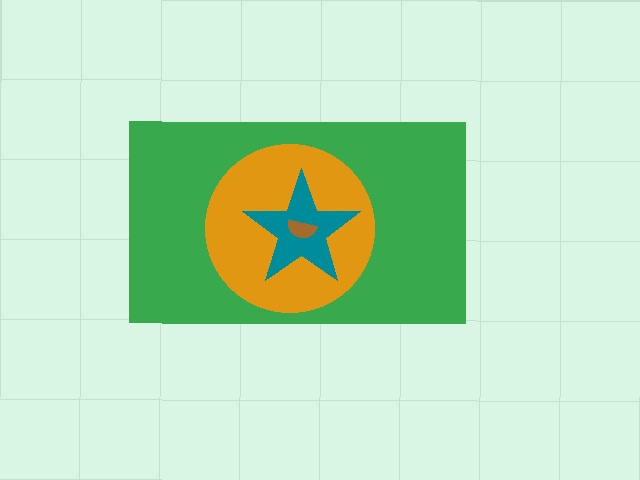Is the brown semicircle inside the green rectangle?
Yes.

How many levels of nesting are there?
4.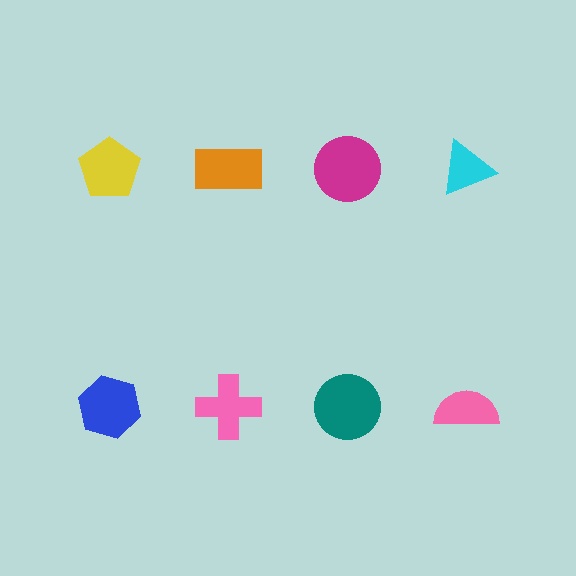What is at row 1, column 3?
A magenta circle.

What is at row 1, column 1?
A yellow pentagon.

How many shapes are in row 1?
4 shapes.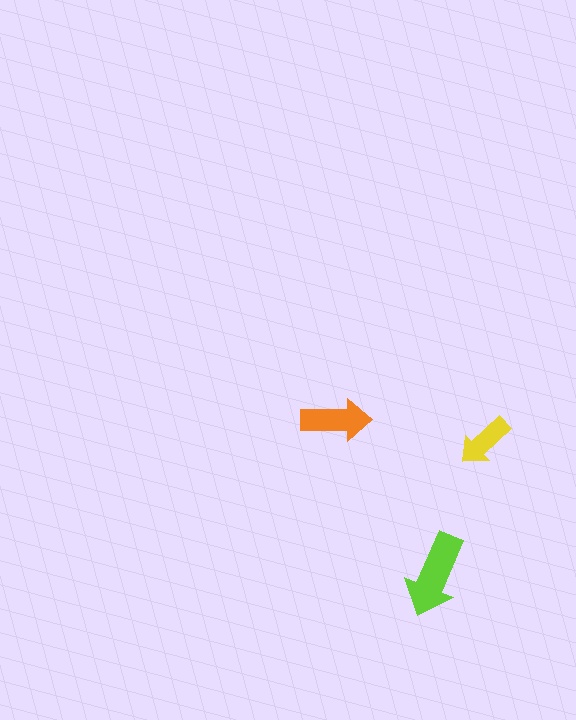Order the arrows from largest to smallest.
the lime one, the orange one, the yellow one.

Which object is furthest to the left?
The orange arrow is leftmost.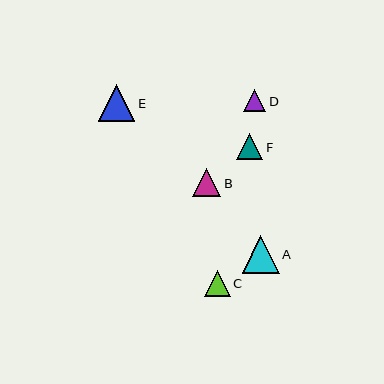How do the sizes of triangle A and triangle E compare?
Triangle A and triangle E are approximately the same size.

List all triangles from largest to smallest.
From largest to smallest: A, E, B, F, C, D.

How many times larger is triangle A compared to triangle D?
Triangle A is approximately 1.7 times the size of triangle D.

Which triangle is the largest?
Triangle A is the largest with a size of approximately 37 pixels.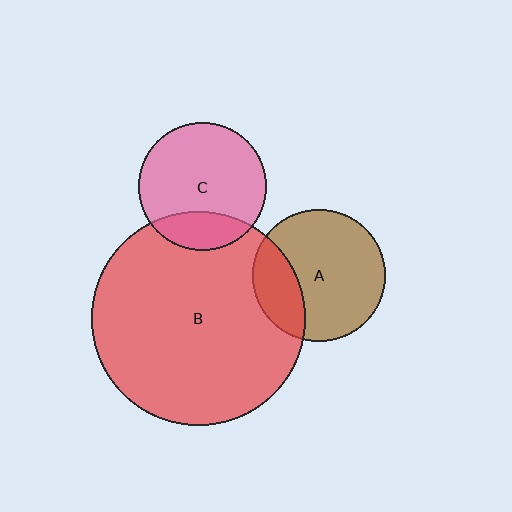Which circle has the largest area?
Circle B (red).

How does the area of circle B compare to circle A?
Approximately 2.6 times.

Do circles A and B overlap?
Yes.